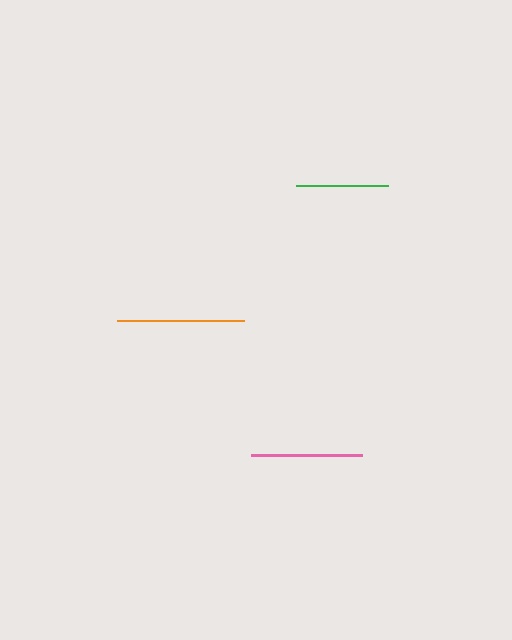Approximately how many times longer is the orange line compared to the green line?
The orange line is approximately 1.4 times the length of the green line.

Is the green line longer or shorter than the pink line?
The pink line is longer than the green line.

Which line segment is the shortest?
The green line is the shortest at approximately 92 pixels.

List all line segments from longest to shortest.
From longest to shortest: orange, pink, green.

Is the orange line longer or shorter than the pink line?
The orange line is longer than the pink line.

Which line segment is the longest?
The orange line is the longest at approximately 127 pixels.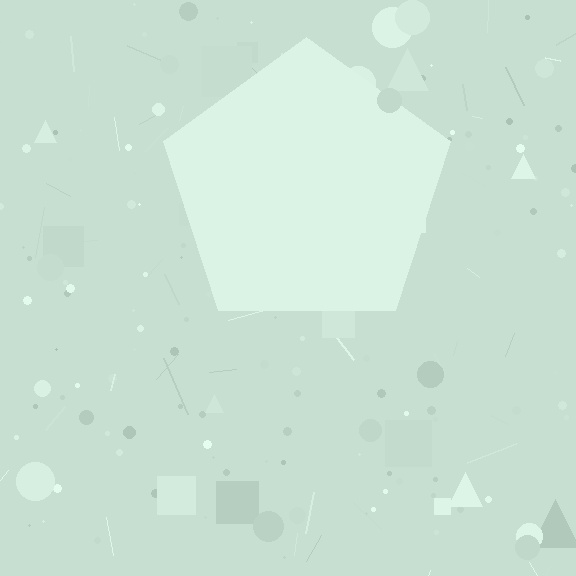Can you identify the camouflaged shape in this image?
The camouflaged shape is a pentagon.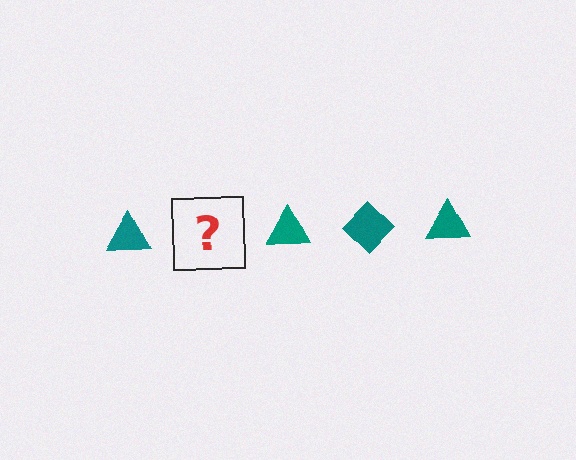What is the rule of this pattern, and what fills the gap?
The rule is that the pattern cycles through triangle, diamond shapes in teal. The gap should be filled with a teal diamond.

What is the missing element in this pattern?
The missing element is a teal diamond.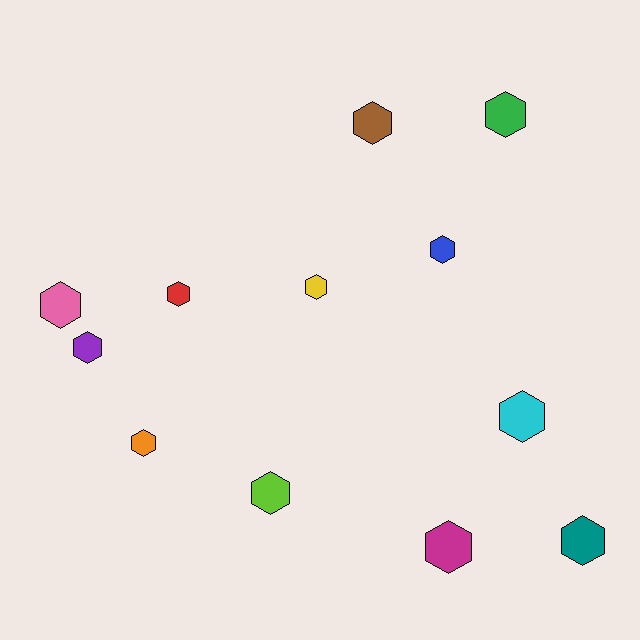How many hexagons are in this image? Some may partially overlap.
There are 12 hexagons.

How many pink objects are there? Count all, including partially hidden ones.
There is 1 pink object.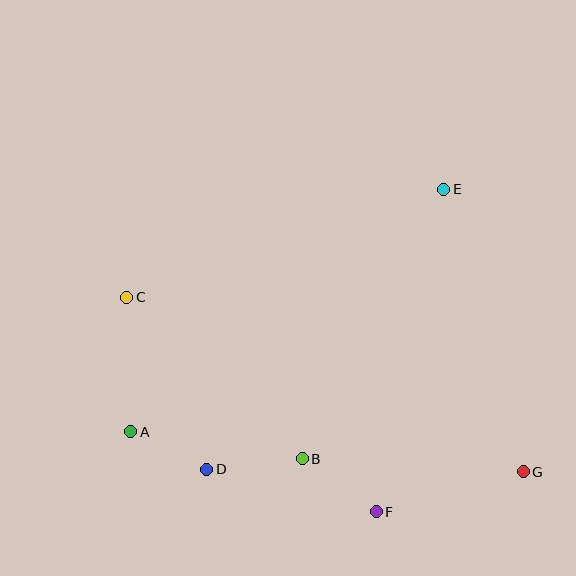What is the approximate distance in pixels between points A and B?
The distance between A and B is approximately 174 pixels.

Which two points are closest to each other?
Points A and D are closest to each other.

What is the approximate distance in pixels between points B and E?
The distance between B and E is approximately 305 pixels.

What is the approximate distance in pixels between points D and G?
The distance between D and G is approximately 317 pixels.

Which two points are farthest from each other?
Points C and G are farthest from each other.